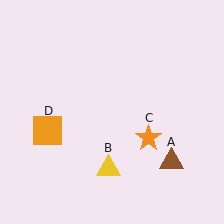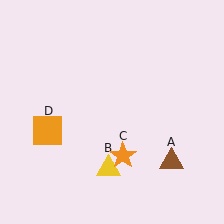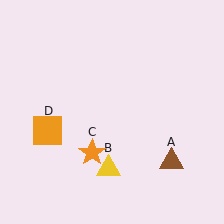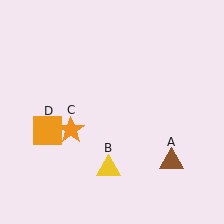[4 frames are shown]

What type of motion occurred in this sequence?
The orange star (object C) rotated clockwise around the center of the scene.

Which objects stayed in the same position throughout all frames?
Brown triangle (object A) and yellow triangle (object B) and orange square (object D) remained stationary.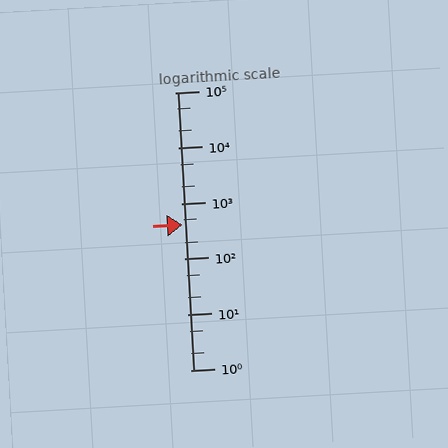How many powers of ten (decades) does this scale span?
The scale spans 5 decades, from 1 to 100000.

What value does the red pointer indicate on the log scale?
The pointer indicates approximately 410.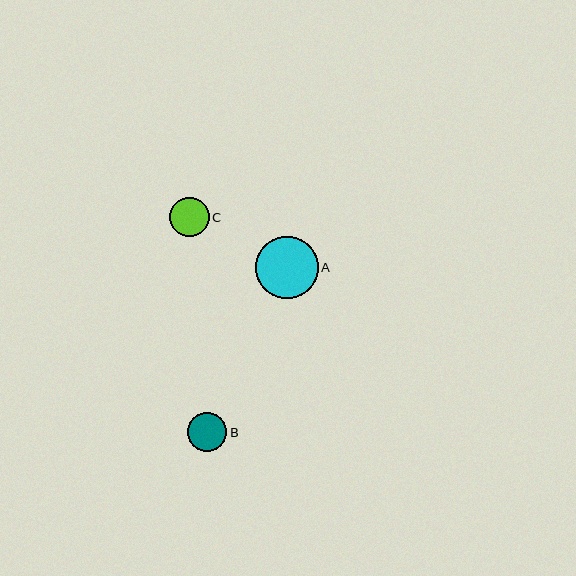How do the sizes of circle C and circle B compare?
Circle C and circle B are approximately the same size.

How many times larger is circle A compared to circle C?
Circle A is approximately 1.6 times the size of circle C.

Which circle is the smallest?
Circle B is the smallest with a size of approximately 39 pixels.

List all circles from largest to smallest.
From largest to smallest: A, C, B.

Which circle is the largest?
Circle A is the largest with a size of approximately 62 pixels.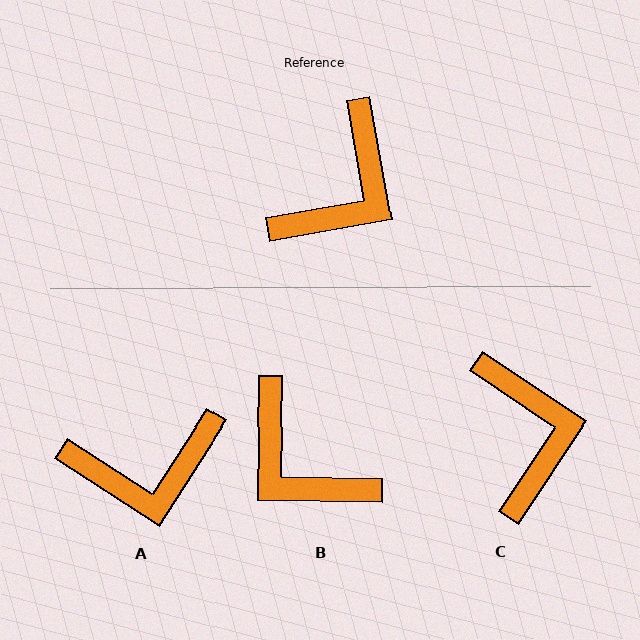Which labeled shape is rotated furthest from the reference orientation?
B, about 101 degrees away.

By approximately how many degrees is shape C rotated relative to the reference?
Approximately 46 degrees counter-clockwise.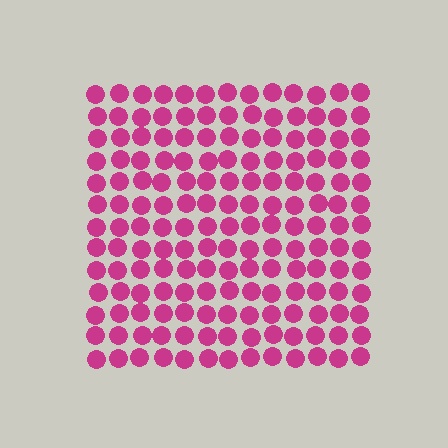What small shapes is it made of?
It is made of small circles.